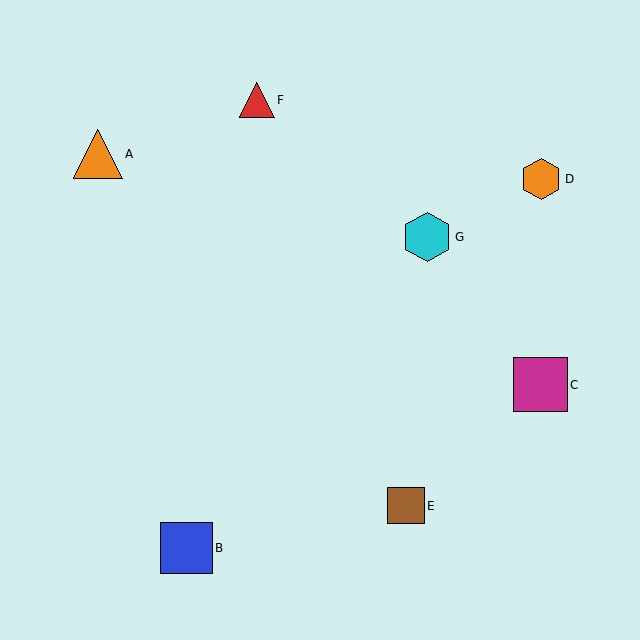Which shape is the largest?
The magenta square (labeled C) is the largest.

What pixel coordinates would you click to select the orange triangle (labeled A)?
Click at (98, 154) to select the orange triangle A.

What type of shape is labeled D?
Shape D is an orange hexagon.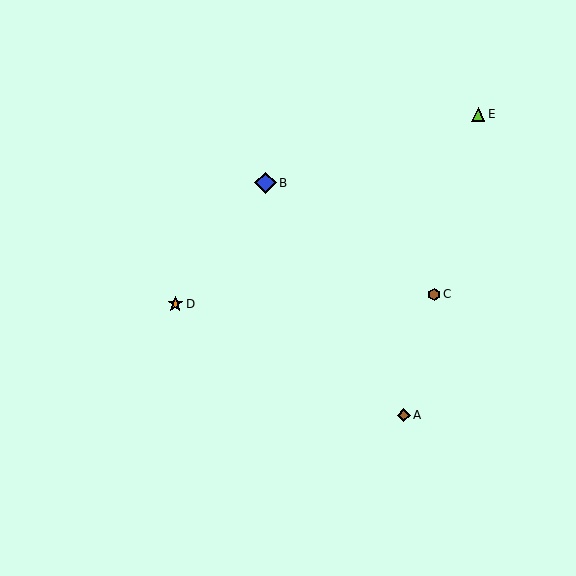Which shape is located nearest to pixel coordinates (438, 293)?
The brown hexagon (labeled C) at (434, 294) is nearest to that location.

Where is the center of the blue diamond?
The center of the blue diamond is at (265, 183).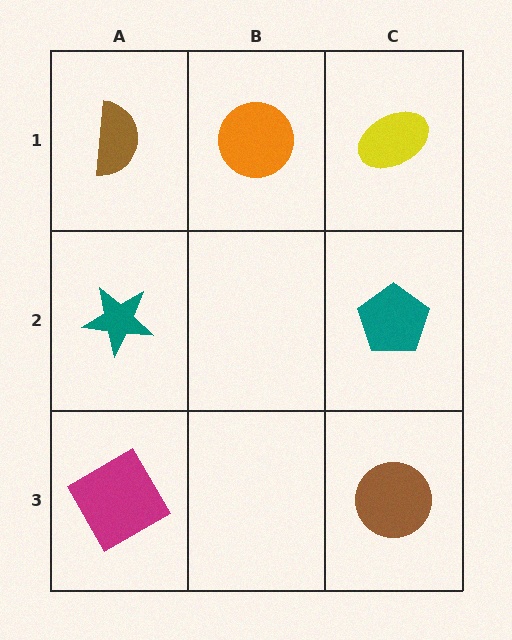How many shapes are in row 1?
3 shapes.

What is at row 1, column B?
An orange circle.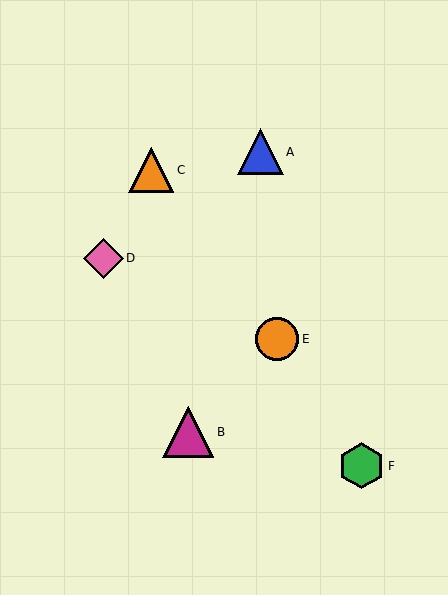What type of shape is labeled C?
Shape C is an orange triangle.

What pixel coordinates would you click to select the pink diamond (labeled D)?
Click at (103, 258) to select the pink diamond D.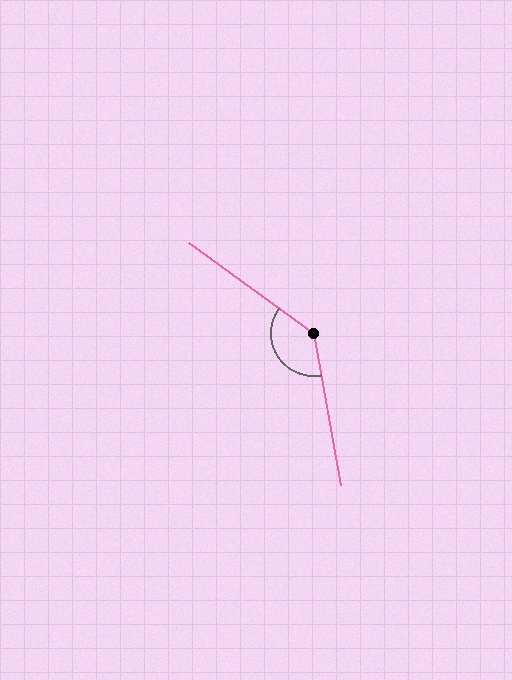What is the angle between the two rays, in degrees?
Approximately 136 degrees.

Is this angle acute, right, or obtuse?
It is obtuse.